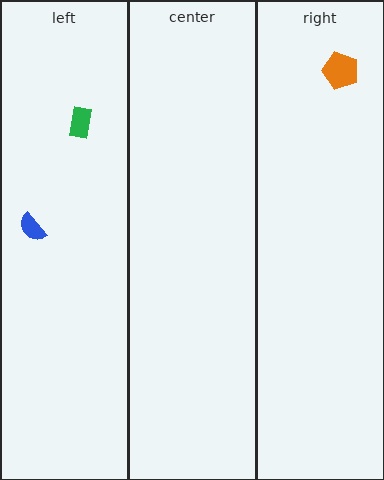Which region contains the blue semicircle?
The left region.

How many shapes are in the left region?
2.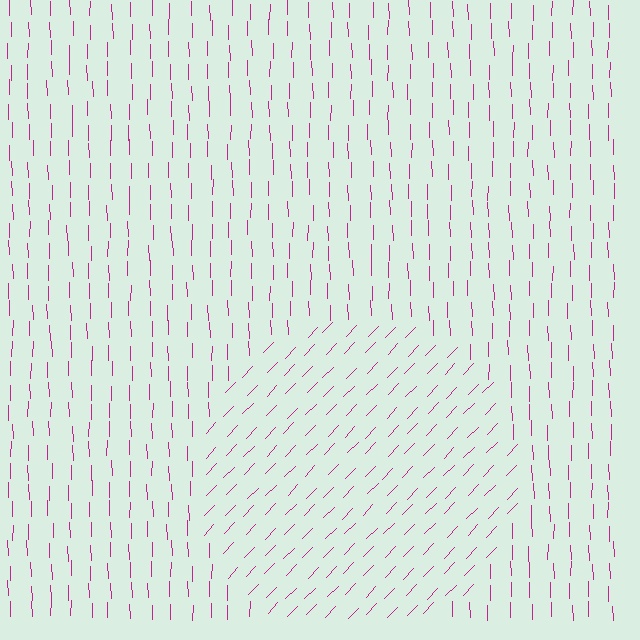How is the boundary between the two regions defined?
The boundary is defined purely by a change in line orientation (approximately 45 degrees difference). All lines are the same color and thickness.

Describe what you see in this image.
The image is filled with small magenta line segments. A circle region in the image has lines oriented differently from the surrounding lines, creating a visible texture boundary.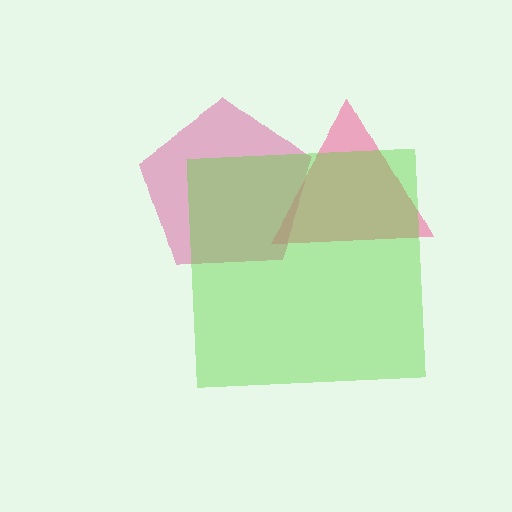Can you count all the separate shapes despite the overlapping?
Yes, there are 3 separate shapes.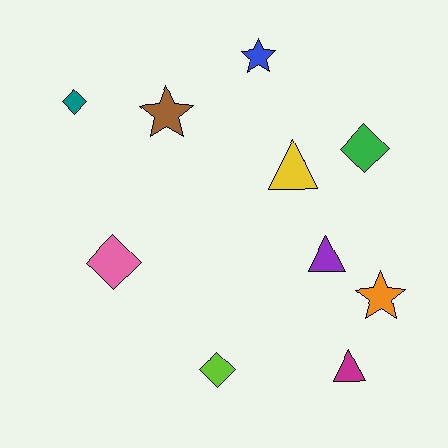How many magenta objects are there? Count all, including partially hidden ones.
There is 1 magenta object.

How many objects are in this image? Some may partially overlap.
There are 10 objects.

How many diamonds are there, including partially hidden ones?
There are 4 diamonds.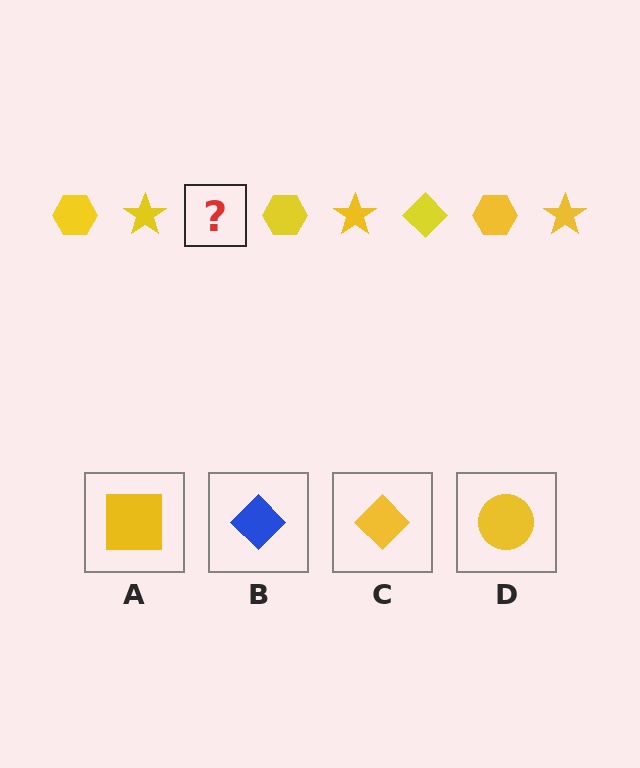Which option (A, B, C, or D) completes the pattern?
C.